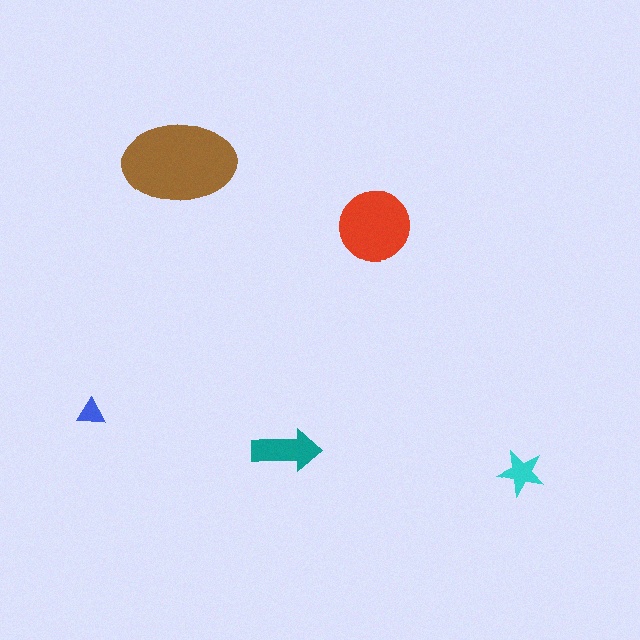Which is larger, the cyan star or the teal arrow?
The teal arrow.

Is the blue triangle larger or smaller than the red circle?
Smaller.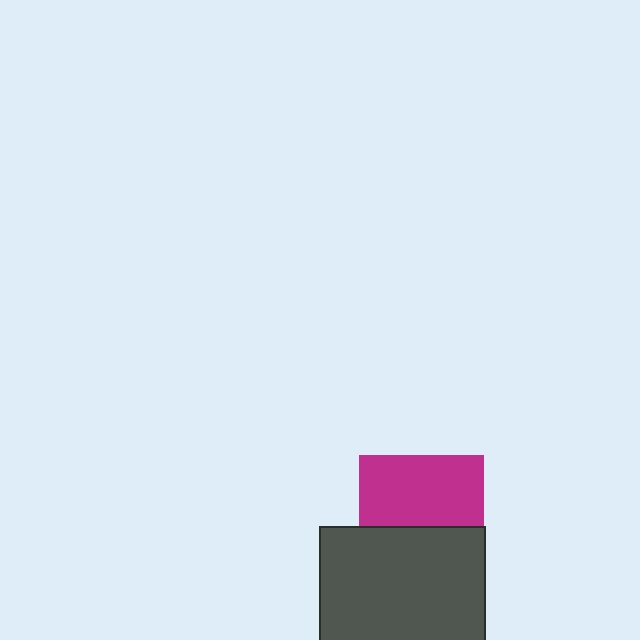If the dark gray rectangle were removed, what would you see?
You would see the complete magenta square.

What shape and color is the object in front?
The object in front is a dark gray rectangle.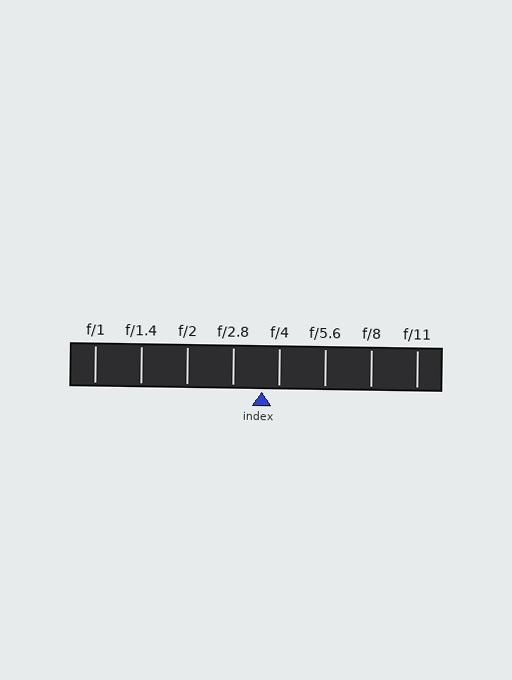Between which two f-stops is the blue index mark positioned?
The index mark is between f/2.8 and f/4.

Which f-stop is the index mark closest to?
The index mark is closest to f/4.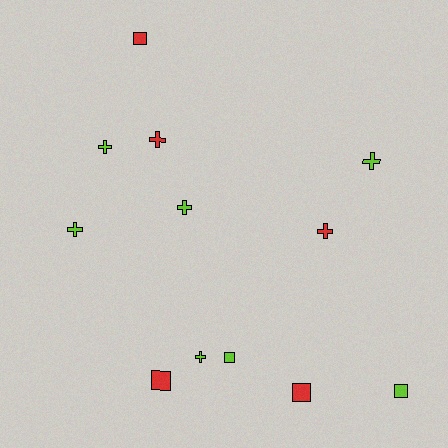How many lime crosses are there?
There are 5 lime crosses.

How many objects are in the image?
There are 12 objects.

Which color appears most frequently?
Lime, with 7 objects.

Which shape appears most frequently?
Cross, with 7 objects.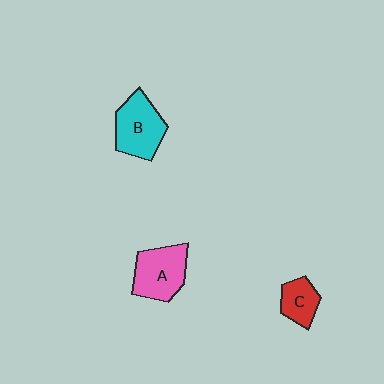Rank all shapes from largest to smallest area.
From largest to smallest: B (cyan), A (pink), C (red).